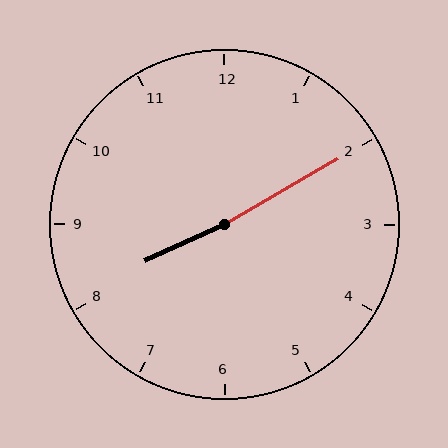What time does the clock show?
8:10.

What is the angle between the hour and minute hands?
Approximately 175 degrees.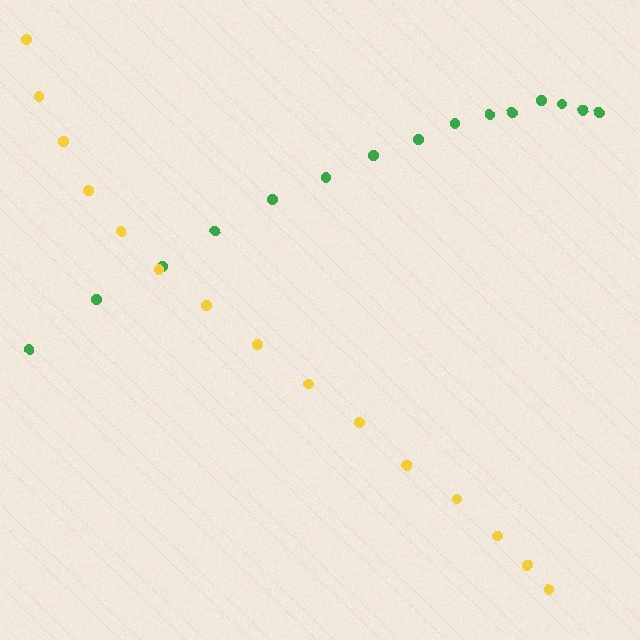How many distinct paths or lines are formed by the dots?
There are 2 distinct paths.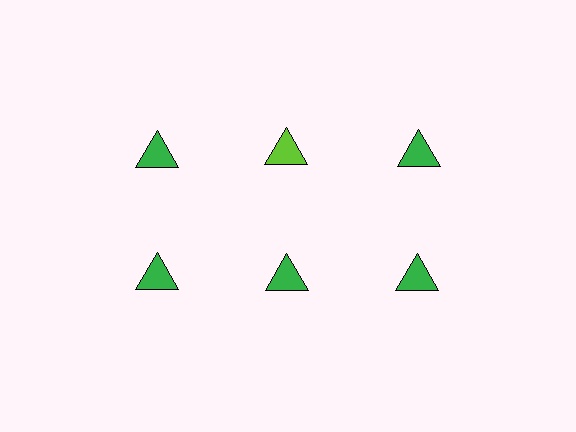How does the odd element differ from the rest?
It has a different color: lime instead of green.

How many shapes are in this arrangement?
There are 6 shapes arranged in a grid pattern.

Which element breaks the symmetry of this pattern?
The lime triangle in the top row, second from left column breaks the symmetry. All other shapes are green triangles.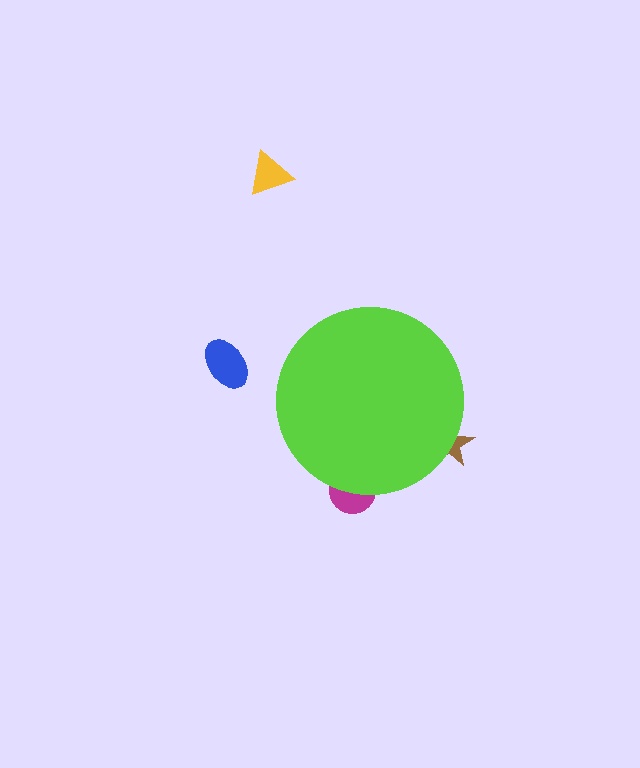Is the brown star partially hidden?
Yes, the brown star is partially hidden behind the lime circle.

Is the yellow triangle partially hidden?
No, the yellow triangle is fully visible.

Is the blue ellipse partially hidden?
No, the blue ellipse is fully visible.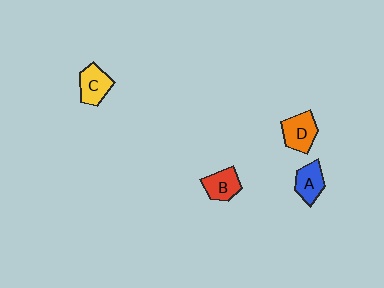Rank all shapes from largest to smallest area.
From largest to smallest: D (orange), C (yellow), B (red), A (blue).